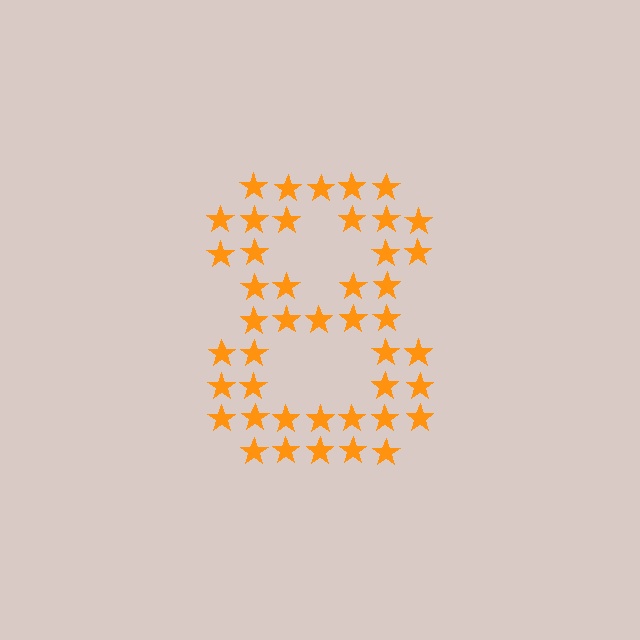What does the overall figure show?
The overall figure shows the digit 8.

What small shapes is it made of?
It is made of small stars.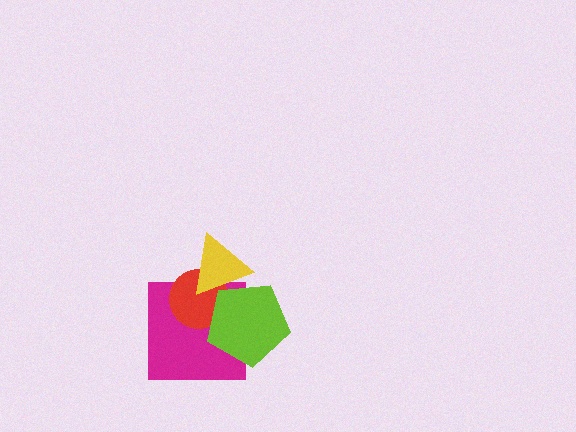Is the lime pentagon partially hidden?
Yes, it is partially covered by another shape.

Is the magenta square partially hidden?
Yes, it is partially covered by another shape.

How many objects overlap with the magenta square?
3 objects overlap with the magenta square.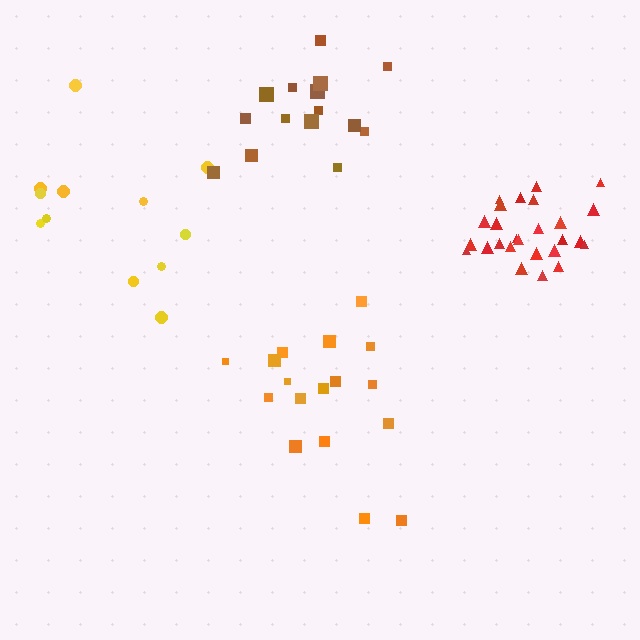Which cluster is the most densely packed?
Red.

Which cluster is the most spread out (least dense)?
Yellow.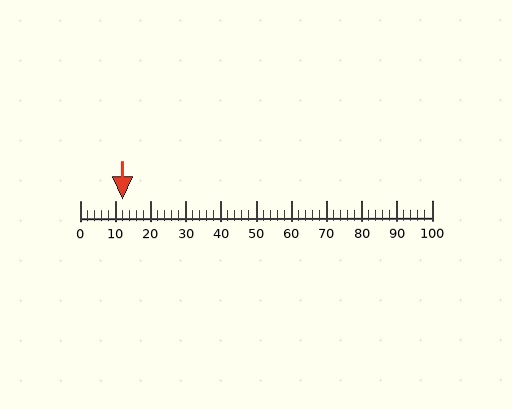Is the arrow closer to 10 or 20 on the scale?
The arrow is closer to 10.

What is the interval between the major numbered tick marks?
The major tick marks are spaced 10 units apart.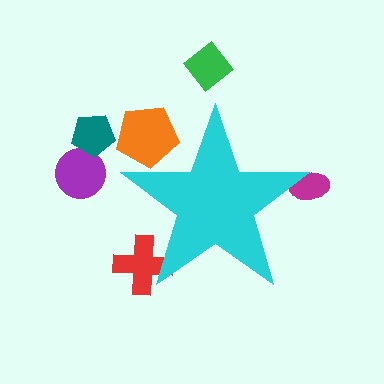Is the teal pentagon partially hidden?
No, the teal pentagon is fully visible.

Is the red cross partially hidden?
Yes, the red cross is partially hidden behind the cyan star.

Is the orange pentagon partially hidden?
Yes, the orange pentagon is partially hidden behind the cyan star.